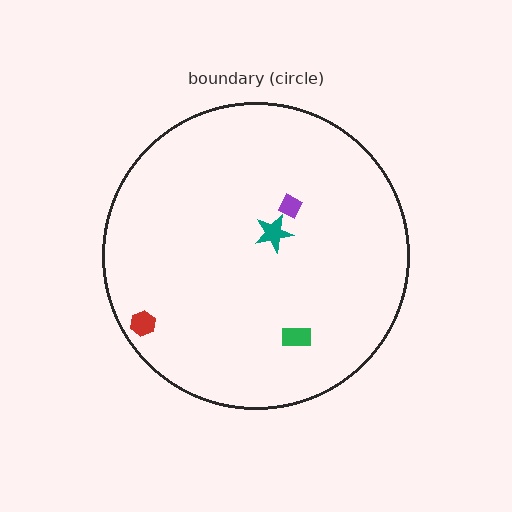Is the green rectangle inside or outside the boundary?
Inside.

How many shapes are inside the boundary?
4 inside, 0 outside.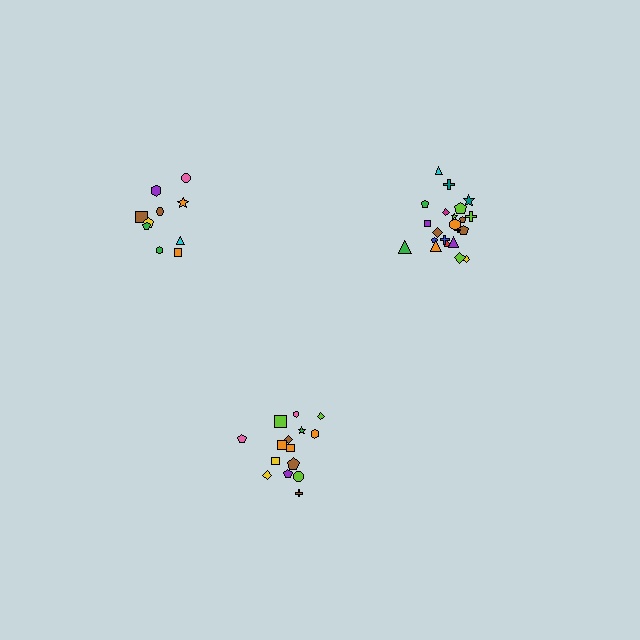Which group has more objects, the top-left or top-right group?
The top-right group.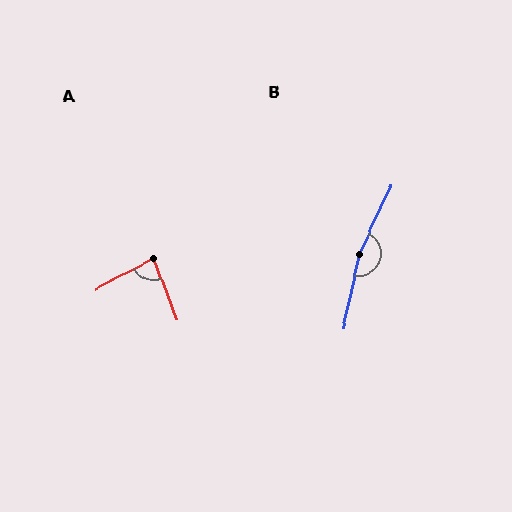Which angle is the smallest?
A, at approximately 84 degrees.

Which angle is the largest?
B, at approximately 167 degrees.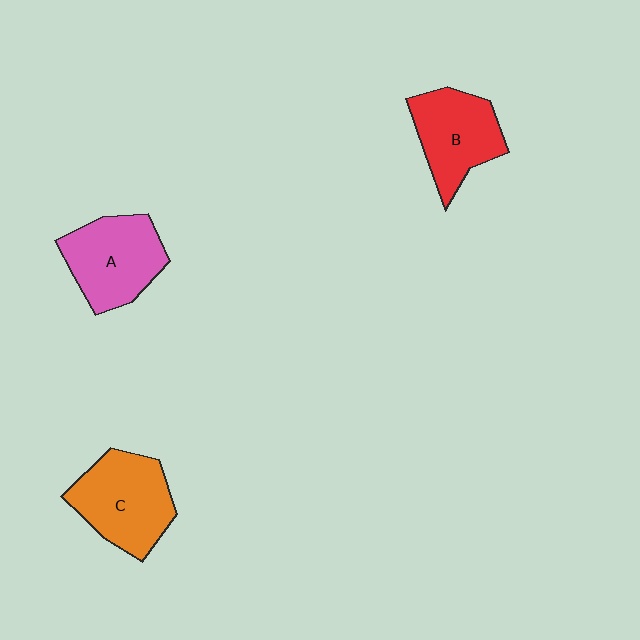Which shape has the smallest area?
Shape B (red).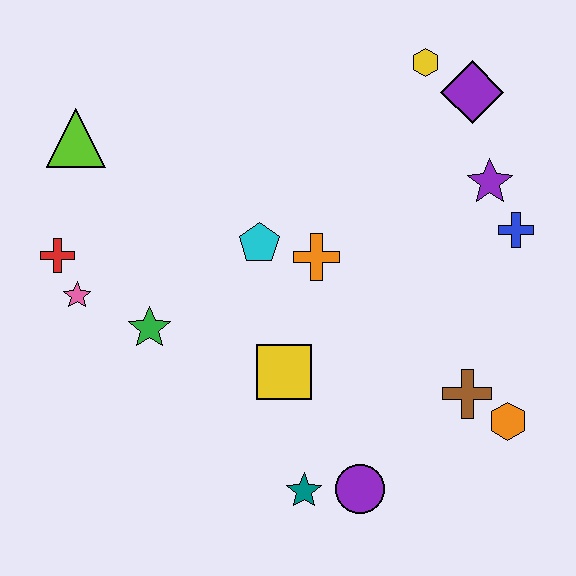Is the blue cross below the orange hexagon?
No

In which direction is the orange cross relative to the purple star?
The orange cross is to the left of the purple star.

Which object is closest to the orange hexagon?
The brown cross is closest to the orange hexagon.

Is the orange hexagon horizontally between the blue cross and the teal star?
Yes